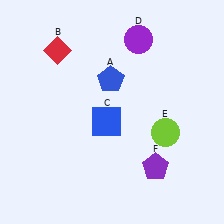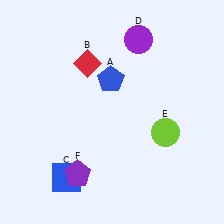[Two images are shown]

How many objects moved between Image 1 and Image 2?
3 objects moved between the two images.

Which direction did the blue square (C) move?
The blue square (C) moved down.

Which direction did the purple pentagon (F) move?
The purple pentagon (F) moved left.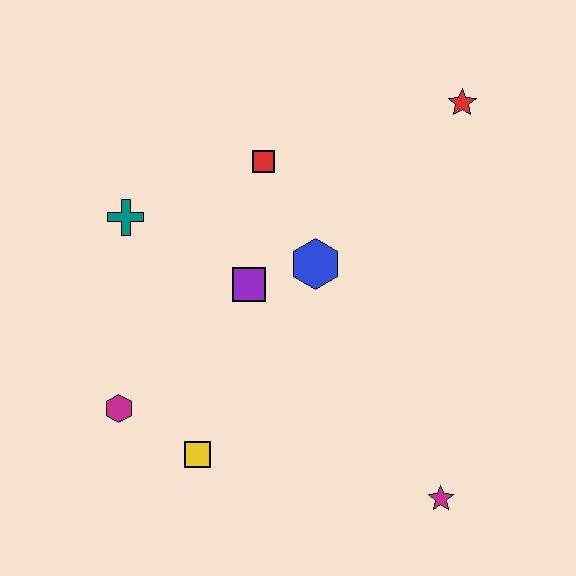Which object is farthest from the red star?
The magenta hexagon is farthest from the red star.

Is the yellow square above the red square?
No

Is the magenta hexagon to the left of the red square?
Yes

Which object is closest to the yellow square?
The magenta hexagon is closest to the yellow square.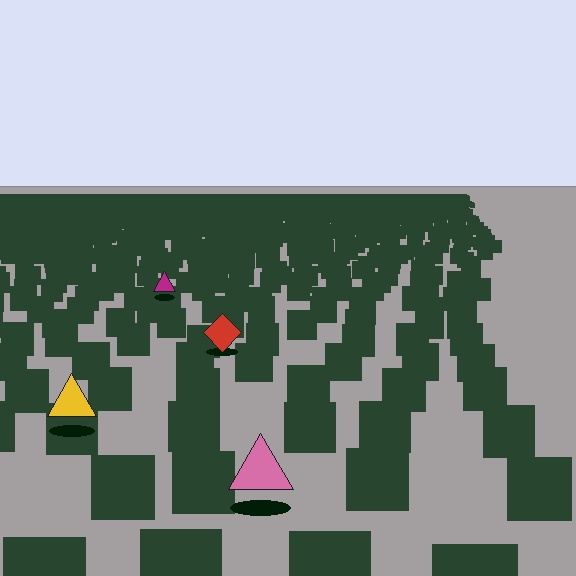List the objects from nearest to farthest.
From nearest to farthest: the pink triangle, the yellow triangle, the red diamond, the magenta triangle.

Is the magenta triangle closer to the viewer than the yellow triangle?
No. The yellow triangle is closer — you can tell from the texture gradient: the ground texture is coarser near it.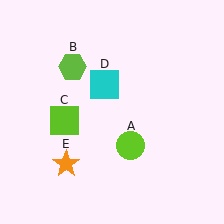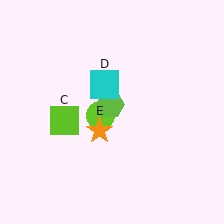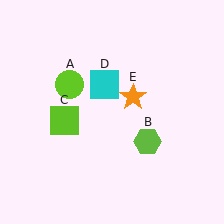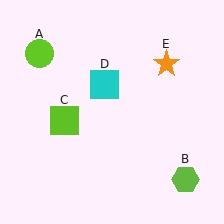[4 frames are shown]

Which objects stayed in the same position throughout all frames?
Lime square (object C) and cyan square (object D) remained stationary.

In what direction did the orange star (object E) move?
The orange star (object E) moved up and to the right.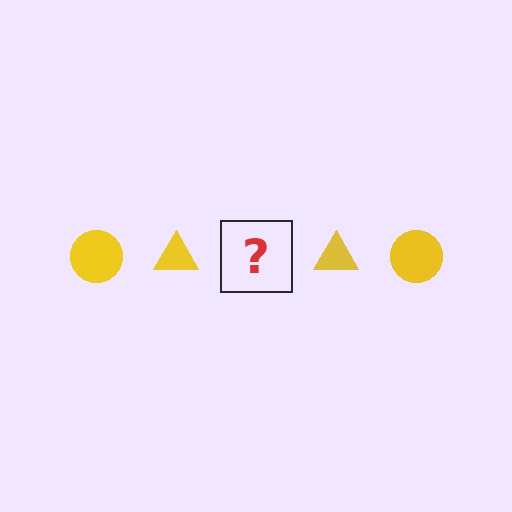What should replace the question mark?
The question mark should be replaced with a yellow circle.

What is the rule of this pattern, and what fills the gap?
The rule is that the pattern cycles through circle, triangle shapes in yellow. The gap should be filled with a yellow circle.